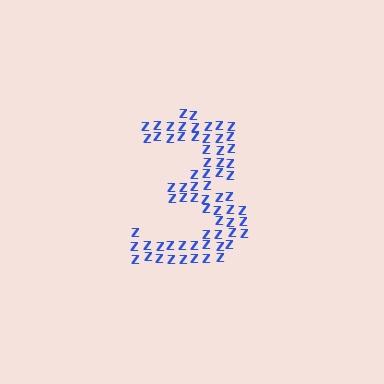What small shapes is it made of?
It is made of small letter Z's.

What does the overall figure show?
The overall figure shows the digit 3.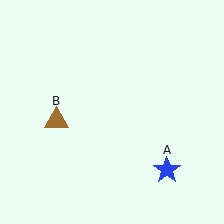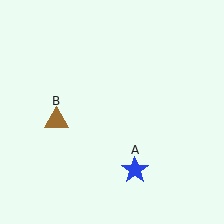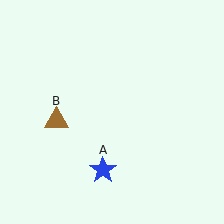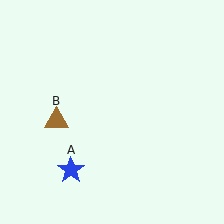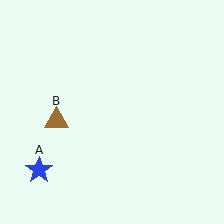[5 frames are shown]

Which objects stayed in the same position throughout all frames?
Brown triangle (object B) remained stationary.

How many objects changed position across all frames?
1 object changed position: blue star (object A).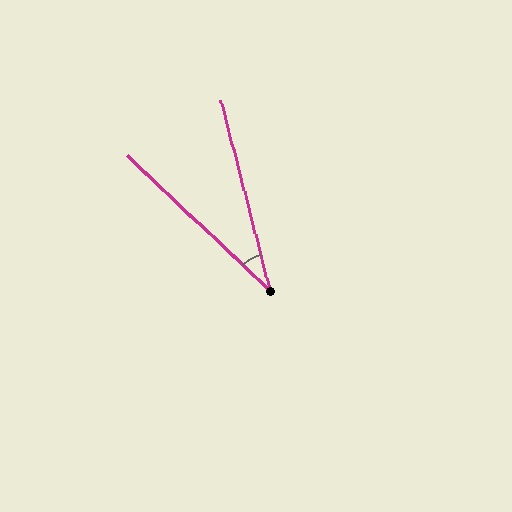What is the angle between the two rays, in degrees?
Approximately 32 degrees.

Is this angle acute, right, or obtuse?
It is acute.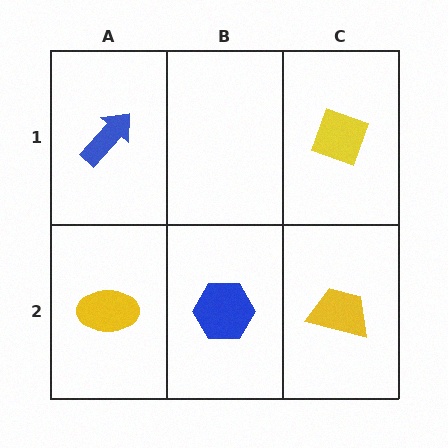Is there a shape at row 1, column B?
No, that cell is empty.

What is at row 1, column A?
A blue arrow.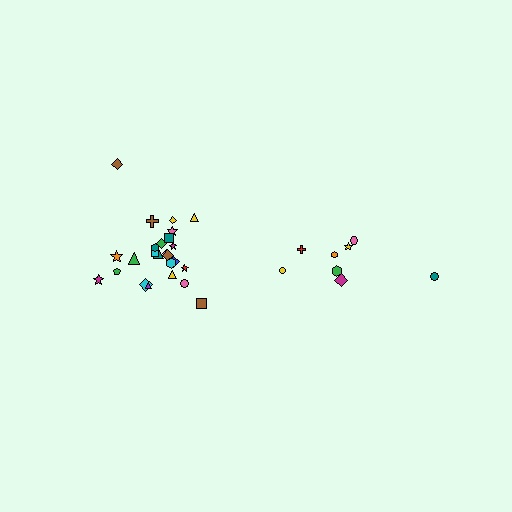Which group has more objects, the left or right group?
The left group.